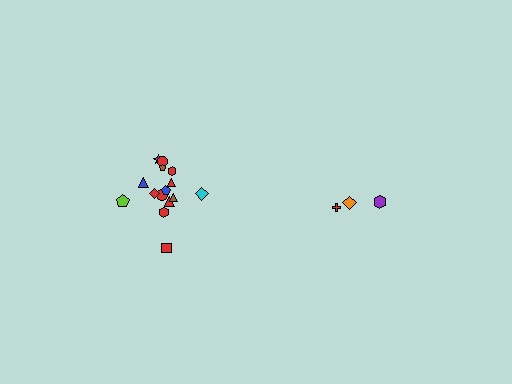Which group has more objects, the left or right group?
The left group.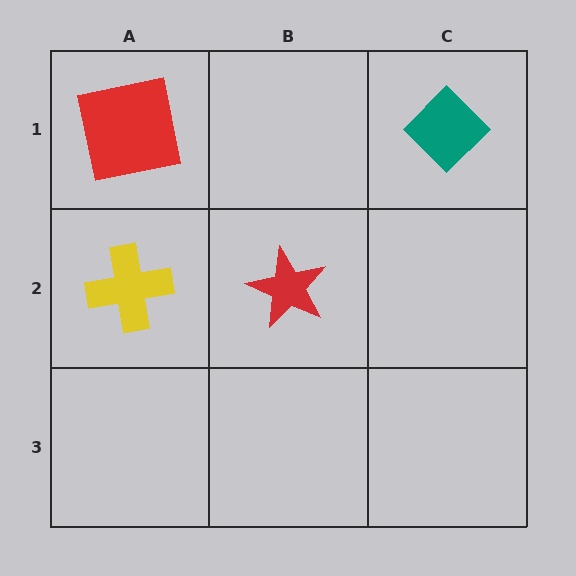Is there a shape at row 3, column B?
No, that cell is empty.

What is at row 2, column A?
A yellow cross.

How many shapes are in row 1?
2 shapes.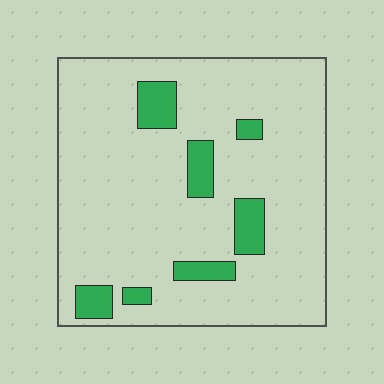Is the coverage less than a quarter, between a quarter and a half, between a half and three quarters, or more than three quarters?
Less than a quarter.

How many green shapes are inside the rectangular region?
7.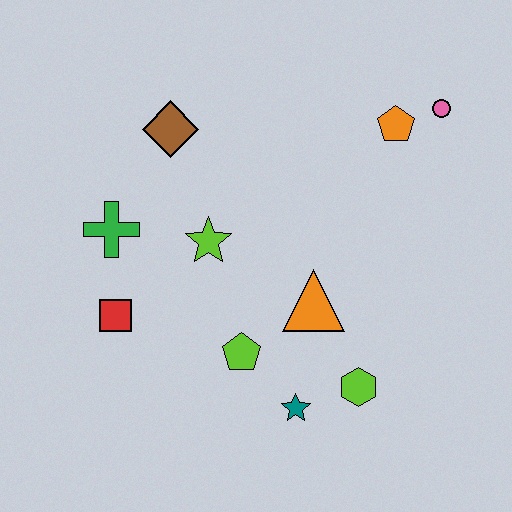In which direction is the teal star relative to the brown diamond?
The teal star is below the brown diamond.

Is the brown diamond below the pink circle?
Yes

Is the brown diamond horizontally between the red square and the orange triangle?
Yes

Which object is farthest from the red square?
The pink circle is farthest from the red square.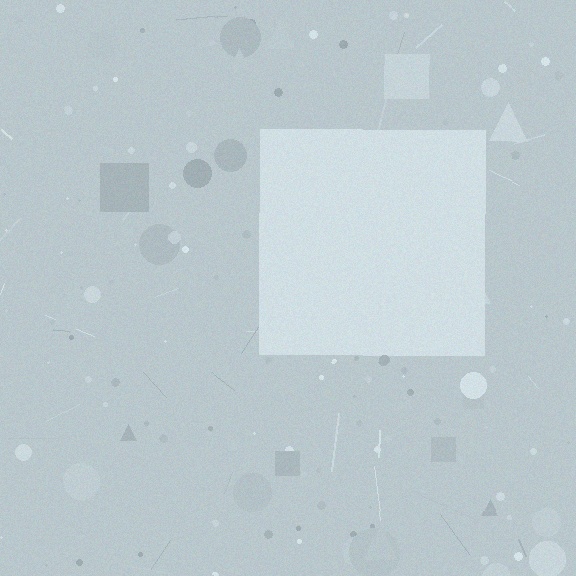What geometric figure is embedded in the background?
A square is embedded in the background.